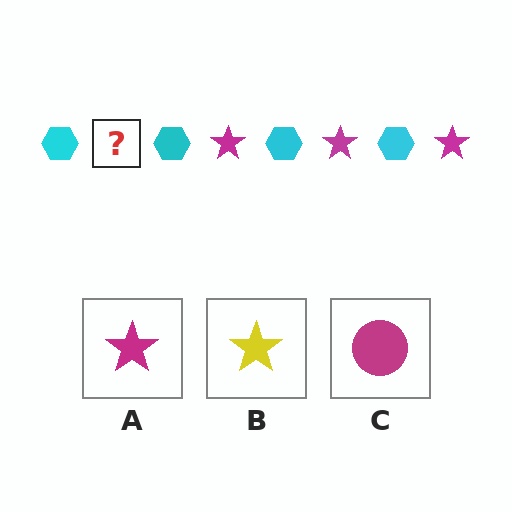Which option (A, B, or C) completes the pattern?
A.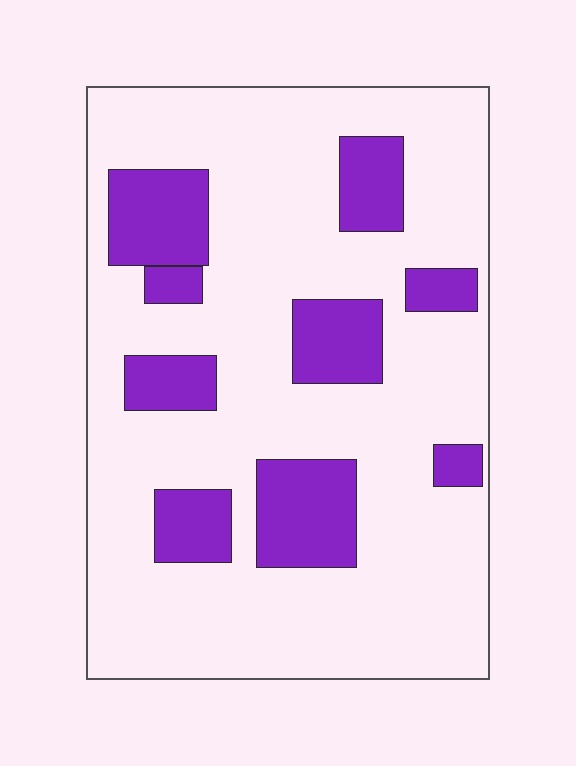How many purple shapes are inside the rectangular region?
9.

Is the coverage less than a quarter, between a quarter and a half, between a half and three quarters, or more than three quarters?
Less than a quarter.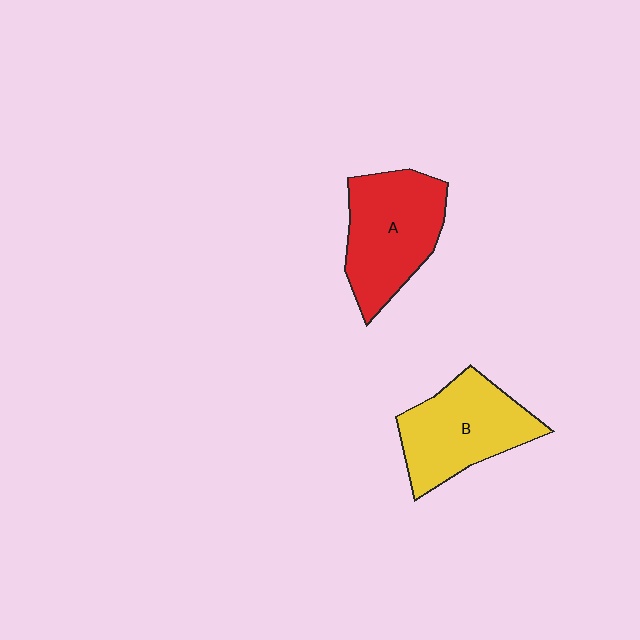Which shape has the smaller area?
Shape B (yellow).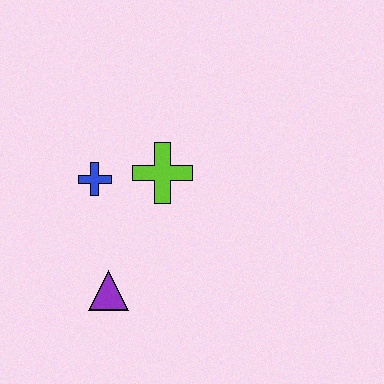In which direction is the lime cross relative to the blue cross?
The lime cross is to the right of the blue cross.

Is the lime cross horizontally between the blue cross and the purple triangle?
No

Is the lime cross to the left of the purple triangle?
No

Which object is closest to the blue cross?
The lime cross is closest to the blue cross.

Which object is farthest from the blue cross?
The purple triangle is farthest from the blue cross.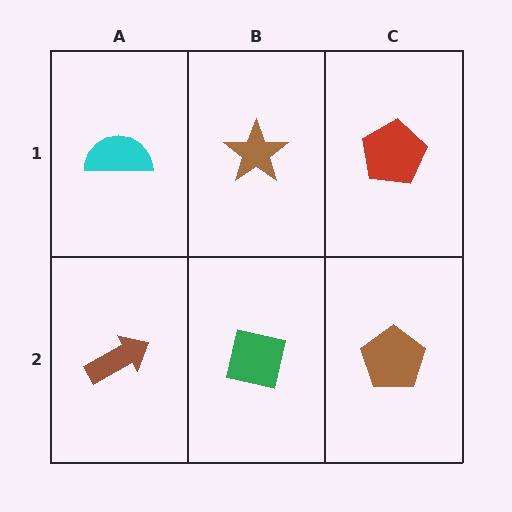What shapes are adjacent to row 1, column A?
A brown arrow (row 2, column A), a brown star (row 1, column B).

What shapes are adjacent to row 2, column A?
A cyan semicircle (row 1, column A), a green square (row 2, column B).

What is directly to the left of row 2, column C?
A green square.